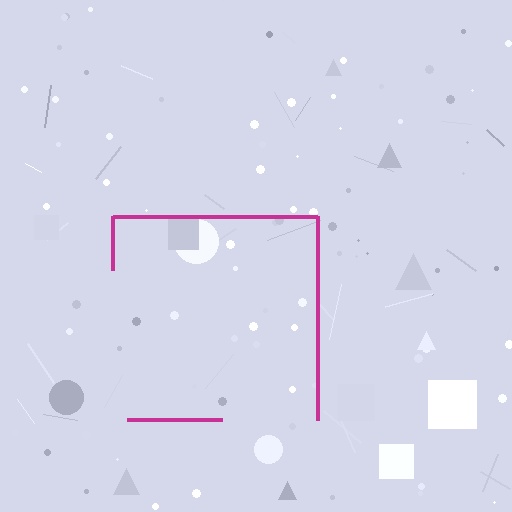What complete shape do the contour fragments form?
The contour fragments form a square.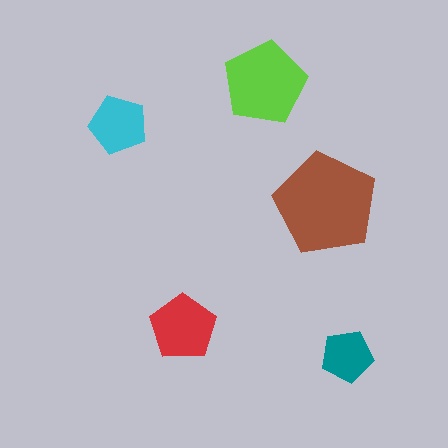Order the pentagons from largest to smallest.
the brown one, the lime one, the red one, the cyan one, the teal one.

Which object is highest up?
The lime pentagon is topmost.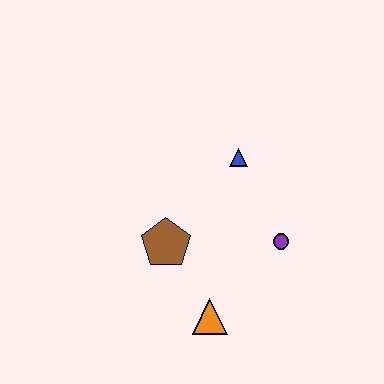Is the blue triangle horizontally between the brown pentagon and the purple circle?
Yes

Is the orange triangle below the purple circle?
Yes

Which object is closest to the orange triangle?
The brown pentagon is closest to the orange triangle.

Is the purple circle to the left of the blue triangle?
No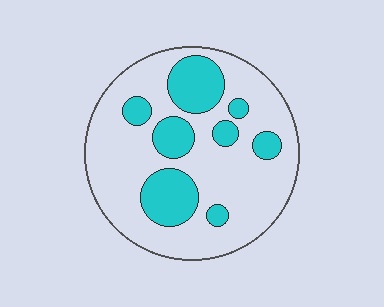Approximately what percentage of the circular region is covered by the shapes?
Approximately 25%.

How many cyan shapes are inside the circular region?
8.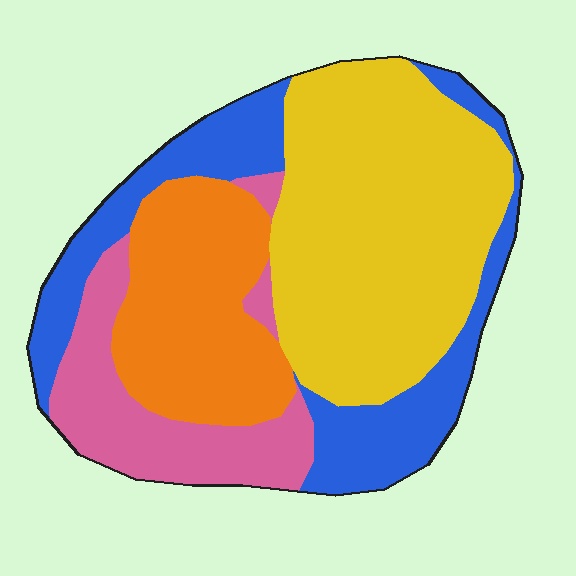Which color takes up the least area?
Pink, at roughly 15%.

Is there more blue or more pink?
Blue.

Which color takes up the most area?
Yellow, at roughly 40%.